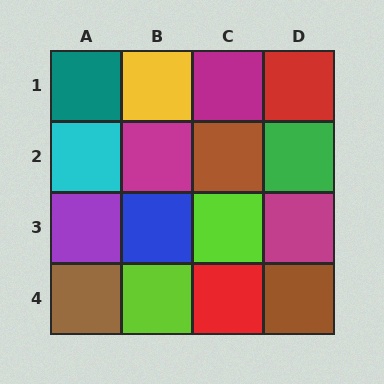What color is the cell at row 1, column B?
Yellow.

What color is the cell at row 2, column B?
Magenta.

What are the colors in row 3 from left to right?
Purple, blue, lime, magenta.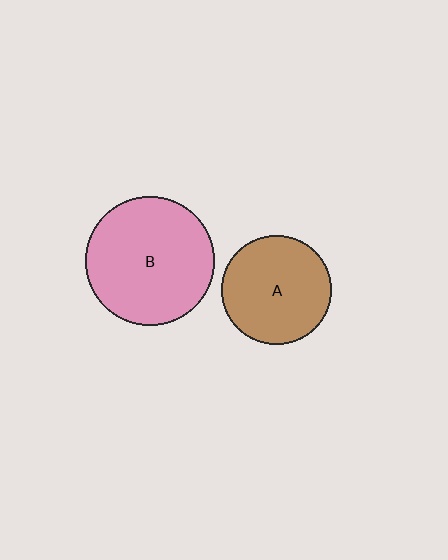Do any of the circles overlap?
No, none of the circles overlap.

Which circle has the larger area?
Circle B (pink).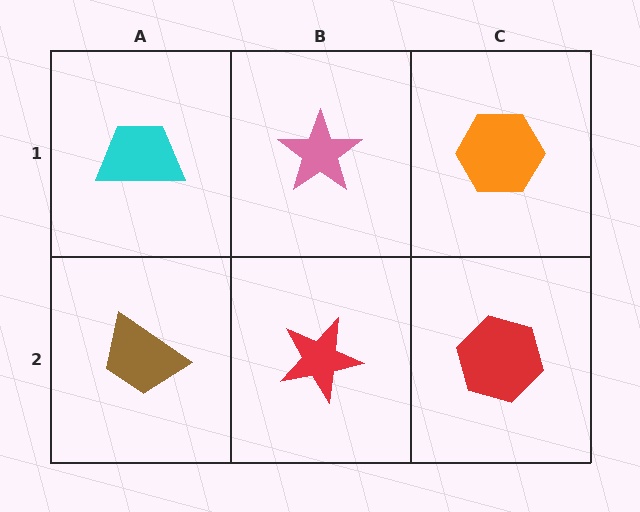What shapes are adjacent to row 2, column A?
A cyan trapezoid (row 1, column A), a red star (row 2, column B).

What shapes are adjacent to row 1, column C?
A red hexagon (row 2, column C), a pink star (row 1, column B).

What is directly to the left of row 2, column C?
A red star.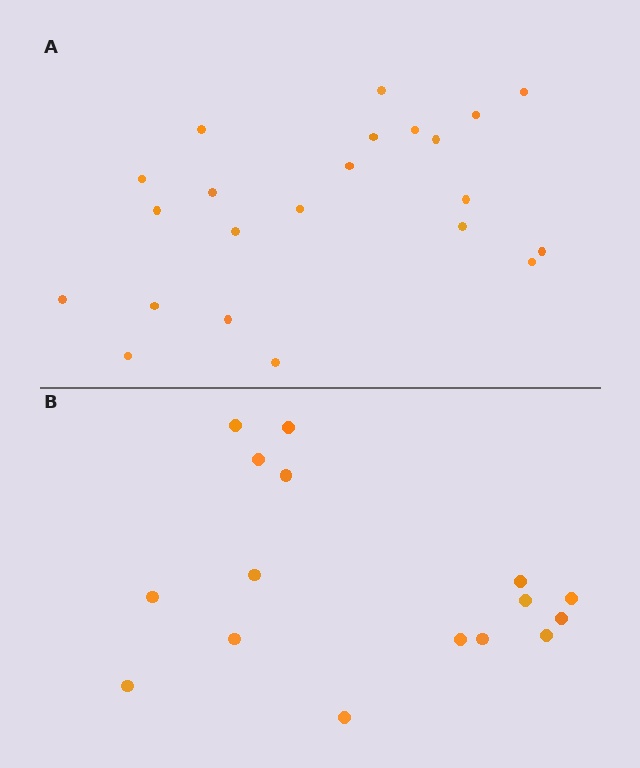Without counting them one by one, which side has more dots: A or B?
Region A (the top region) has more dots.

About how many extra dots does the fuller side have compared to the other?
Region A has about 6 more dots than region B.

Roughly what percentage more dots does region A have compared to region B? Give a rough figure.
About 40% more.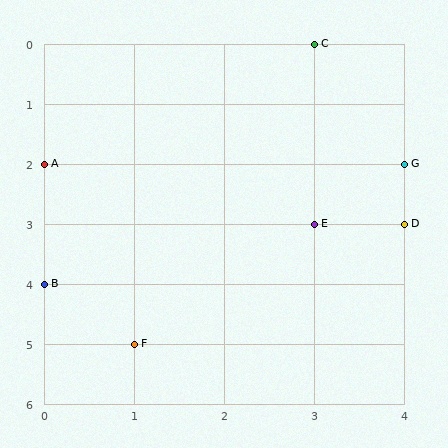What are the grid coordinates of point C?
Point C is at grid coordinates (3, 0).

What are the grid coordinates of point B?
Point B is at grid coordinates (0, 4).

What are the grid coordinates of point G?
Point G is at grid coordinates (4, 2).